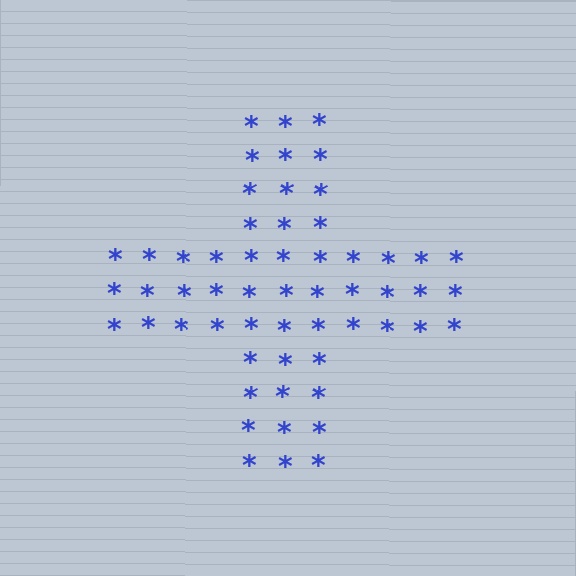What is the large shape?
The large shape is a cross.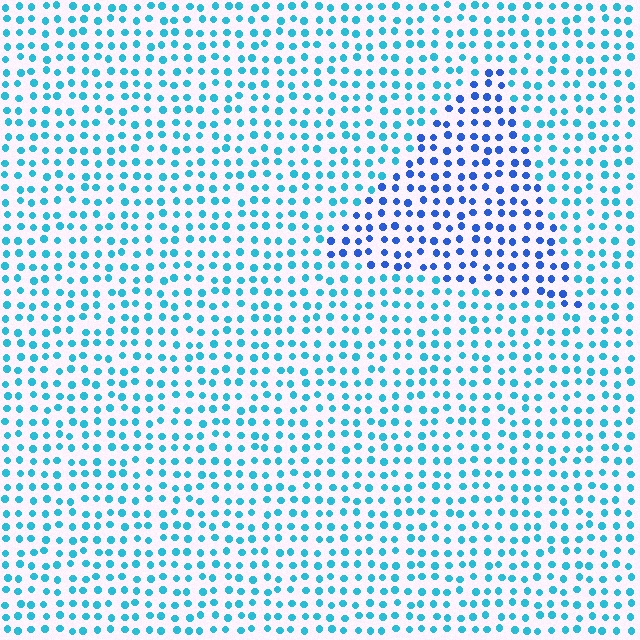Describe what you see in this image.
The image is filled with small cyan elements in a uniform arrangement. A triangle-shaped region is visible where the elements are tinted to a slightly different hue, forming a subtle color boundary.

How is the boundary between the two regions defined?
The boundary is defined purely by a slight shift in hue (about 34 degrees). Spacing, size, and orientation are identical on both sides.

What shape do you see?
I see a triangle.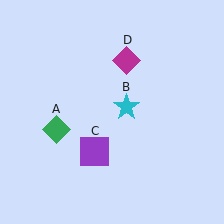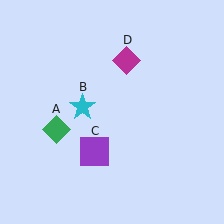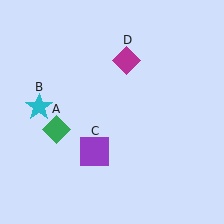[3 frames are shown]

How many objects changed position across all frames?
1 object changed position: cyan star (object B).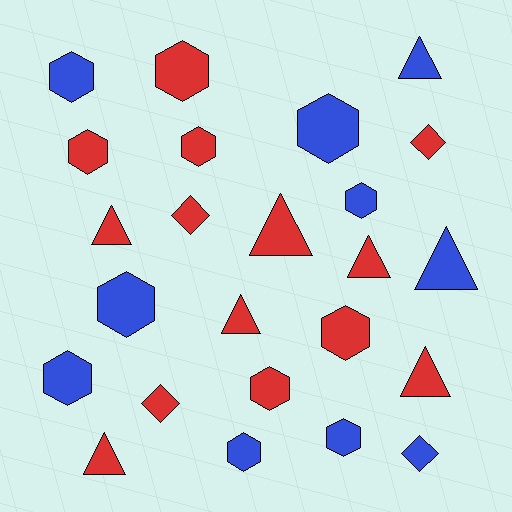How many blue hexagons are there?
There are 7 blue hexagons.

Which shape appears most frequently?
Hexagon, with 12 objects.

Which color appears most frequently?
Red, with 14 objects.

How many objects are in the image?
There are 24 objects.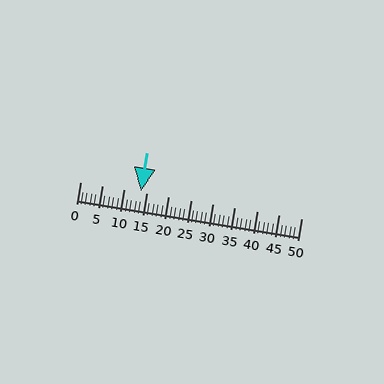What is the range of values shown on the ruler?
The ruler shows values from 0 to 50.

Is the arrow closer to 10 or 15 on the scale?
The arrow is closer to 15.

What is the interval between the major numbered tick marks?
The major tick marks are spaced 5 units apart.